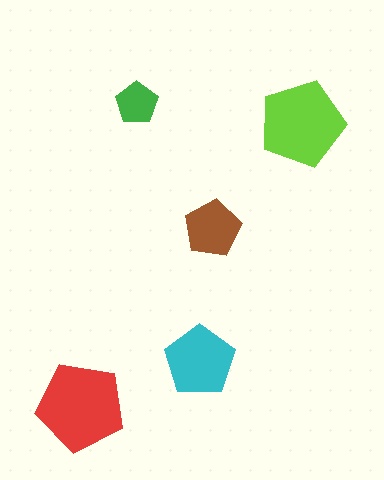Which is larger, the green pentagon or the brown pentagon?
The brown one.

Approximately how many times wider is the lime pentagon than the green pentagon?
About 2 times wider.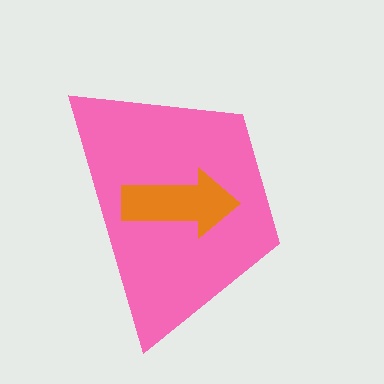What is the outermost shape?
The pink trapezoid.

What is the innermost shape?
The orange arrow.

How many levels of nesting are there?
2.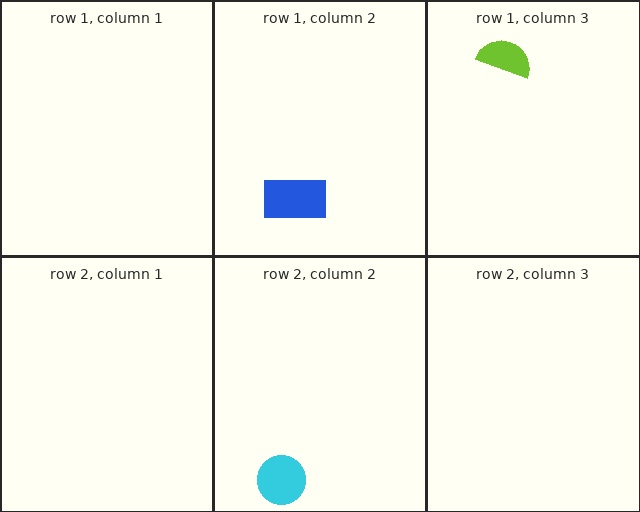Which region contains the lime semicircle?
The row 1, column 3 region.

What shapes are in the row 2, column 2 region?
The cyan circle.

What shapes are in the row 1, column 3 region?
The lime semicircle.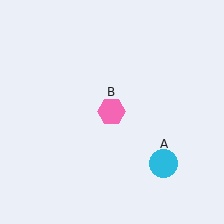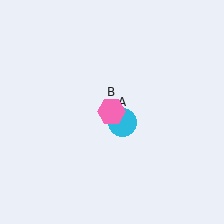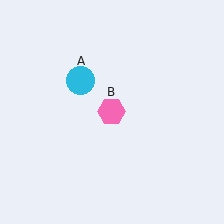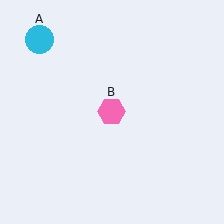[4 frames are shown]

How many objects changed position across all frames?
1 object changed position: cyan circle (object A).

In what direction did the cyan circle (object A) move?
The cyan circle (object A) moved up and to the left.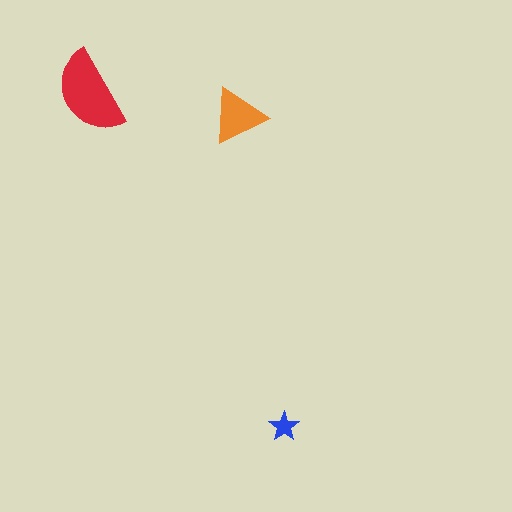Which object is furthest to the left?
The red semicircle is leftmost.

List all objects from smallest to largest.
The blue star, the orange triangle, the red semicircle.